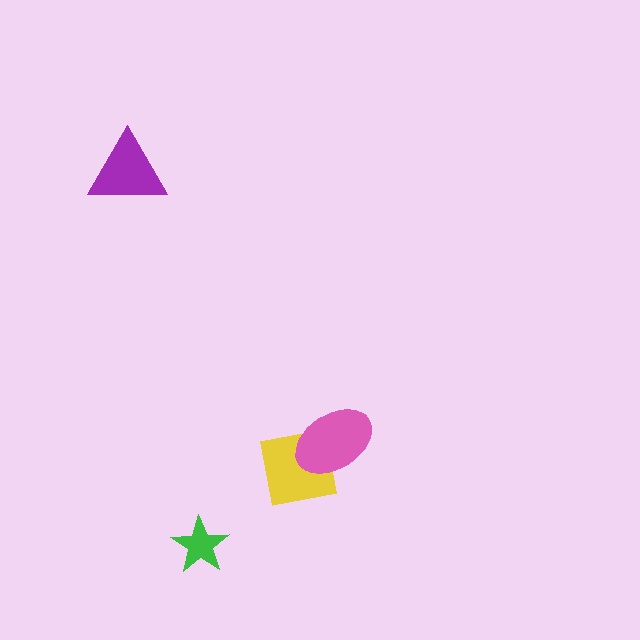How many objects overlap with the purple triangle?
0 objects overlap with the purple triangle.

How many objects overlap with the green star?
0 objects overlap with the green star.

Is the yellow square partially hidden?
Yes, it is partially covered by another shape.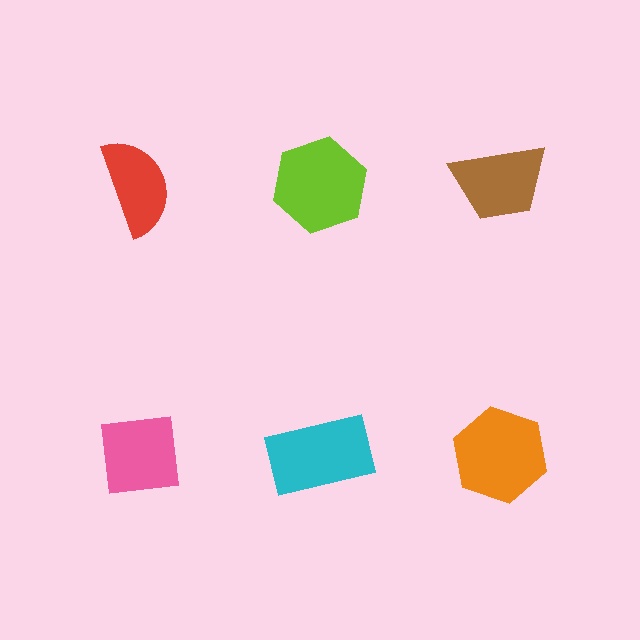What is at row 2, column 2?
A cyan rectangle.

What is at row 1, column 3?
A brown trapezoid.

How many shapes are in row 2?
3 shapes.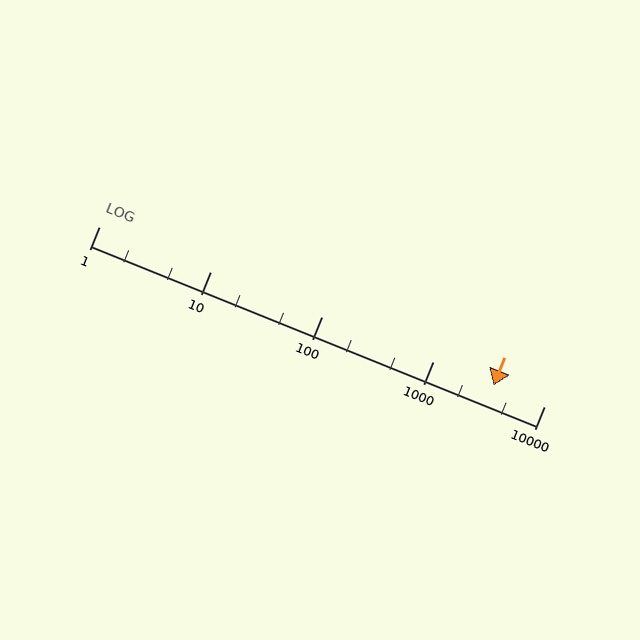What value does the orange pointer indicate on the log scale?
The pointer indicates approximately 3500.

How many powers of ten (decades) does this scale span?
The scale spans 4 decades, from 1 to 10000.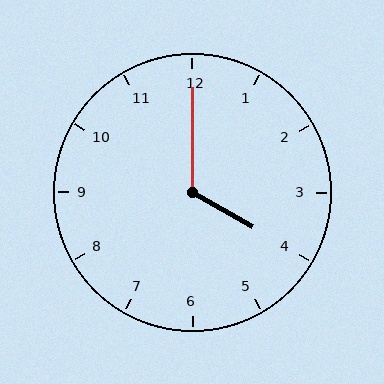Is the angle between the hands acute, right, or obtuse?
It is obtuse.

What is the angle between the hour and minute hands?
Approximately 120 degrees.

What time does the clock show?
4:00.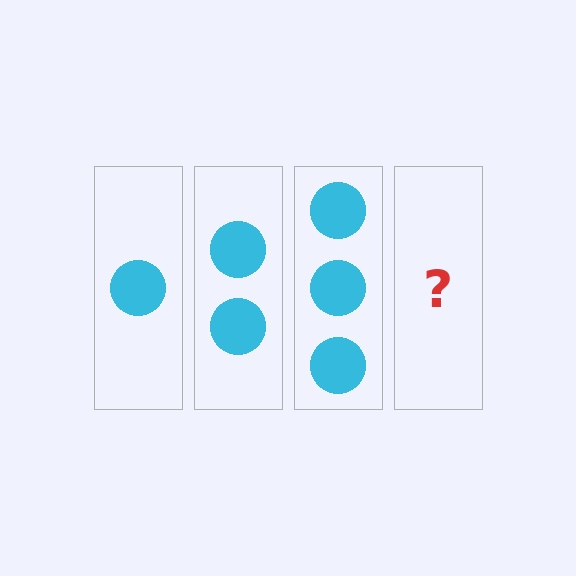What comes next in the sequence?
The next element should be 4 circles.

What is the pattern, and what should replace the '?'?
The pattern is that each step adds one more circle. The '?' should be 4 circles.